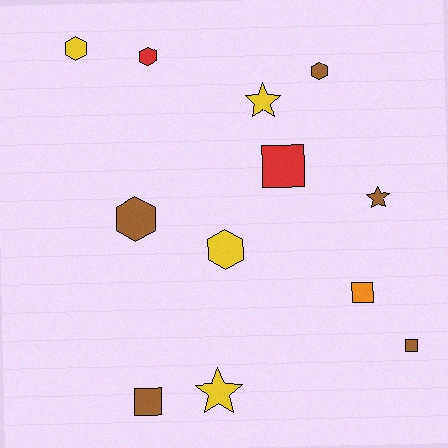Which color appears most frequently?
Brown, with 5 objects.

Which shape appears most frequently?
Hexagon, with 5 objects.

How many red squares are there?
There is 1 red square.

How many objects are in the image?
There are 12 objects.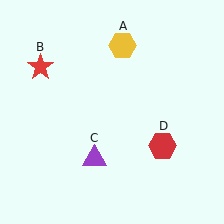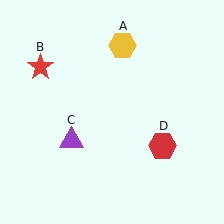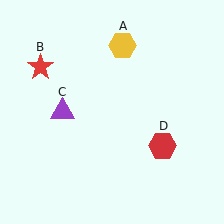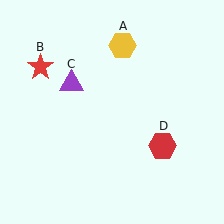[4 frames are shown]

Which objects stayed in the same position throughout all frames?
Yellow hexagon (object A) and red star (object B) and red hexagon (object D) remained stationary.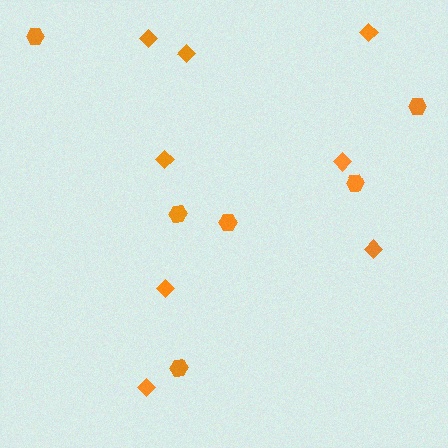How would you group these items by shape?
There are 2 groups: one group of hexagons (6) and one group of diamonds (8).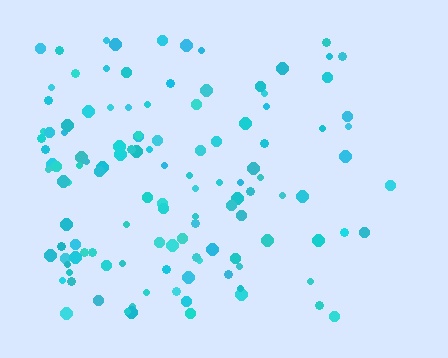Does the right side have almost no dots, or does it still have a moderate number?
Still a moderate number, just noticeably fewer than the left.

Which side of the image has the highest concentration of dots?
The left.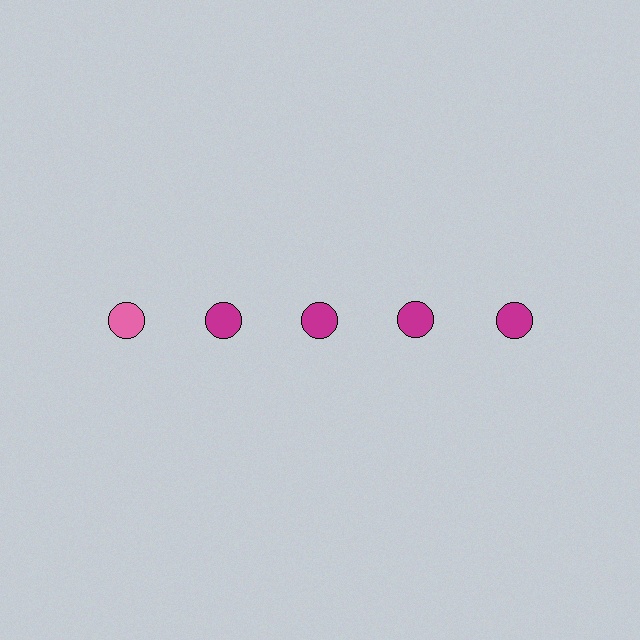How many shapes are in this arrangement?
There are 5 shapes arranged in a grid pattern.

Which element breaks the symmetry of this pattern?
The pink circle in the top row, leftmost column breaks the symmetry. All other shapes are magenta circles.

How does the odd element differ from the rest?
It has a different color: pink instead of magenta.